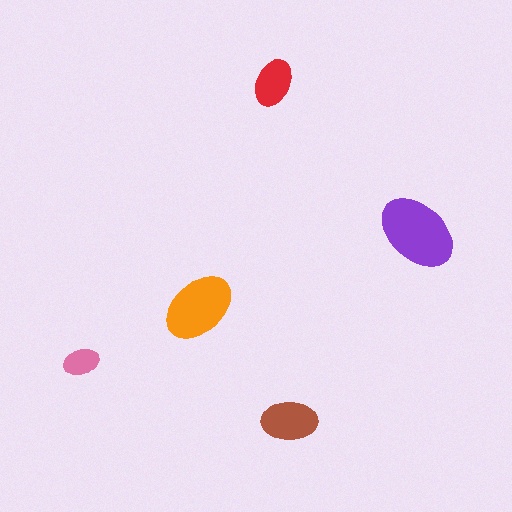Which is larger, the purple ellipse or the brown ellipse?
The purple one.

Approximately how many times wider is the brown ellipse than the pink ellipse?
About 1.5 times wider.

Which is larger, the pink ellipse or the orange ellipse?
The orange one.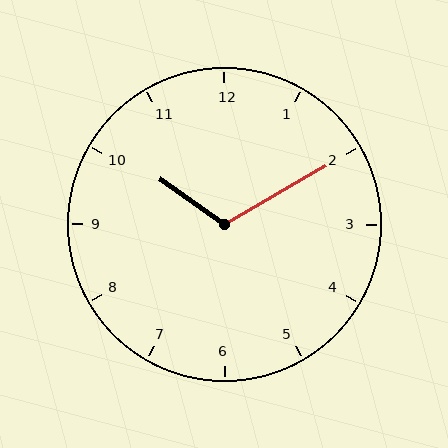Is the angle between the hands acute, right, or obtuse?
It is obtuse.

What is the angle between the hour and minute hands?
Approximately 115 degrees.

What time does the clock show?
10:10.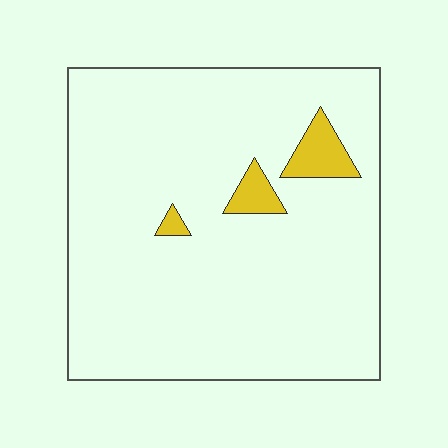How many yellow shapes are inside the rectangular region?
3.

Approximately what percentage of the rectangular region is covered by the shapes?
Approximately 5%.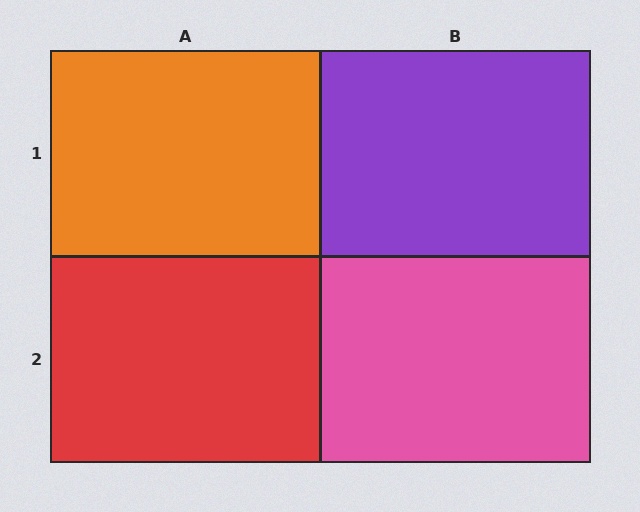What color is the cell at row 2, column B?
Pink.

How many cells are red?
1 cell is red.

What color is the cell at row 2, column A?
Red.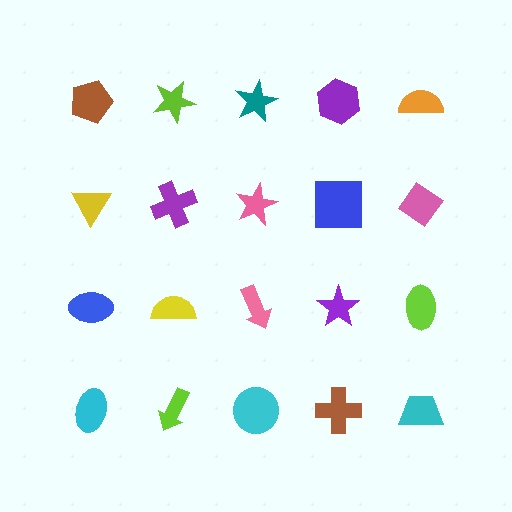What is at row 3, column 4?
A purple star.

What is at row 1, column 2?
A lime star.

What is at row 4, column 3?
A cyan circle.